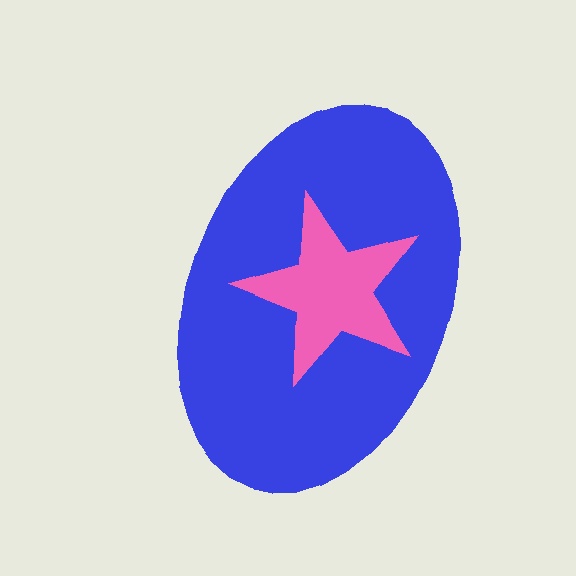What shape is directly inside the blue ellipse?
The pink star.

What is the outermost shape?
The blue ellipse.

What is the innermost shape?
The pink star.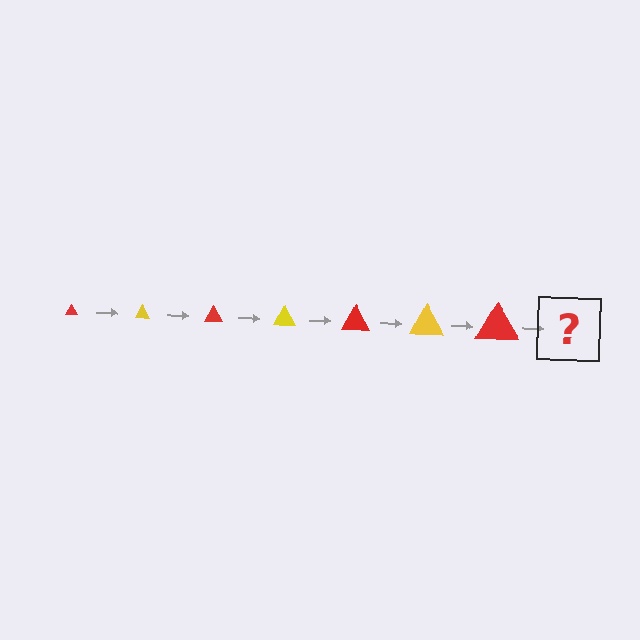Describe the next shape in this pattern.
It should be a yellow triangle, larger than the previous one.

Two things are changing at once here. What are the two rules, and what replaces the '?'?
The two rules are that the triangle grows larger each step and the color cycles through red and yellow. The '?' should be a yellow triangle, larger than the previous one.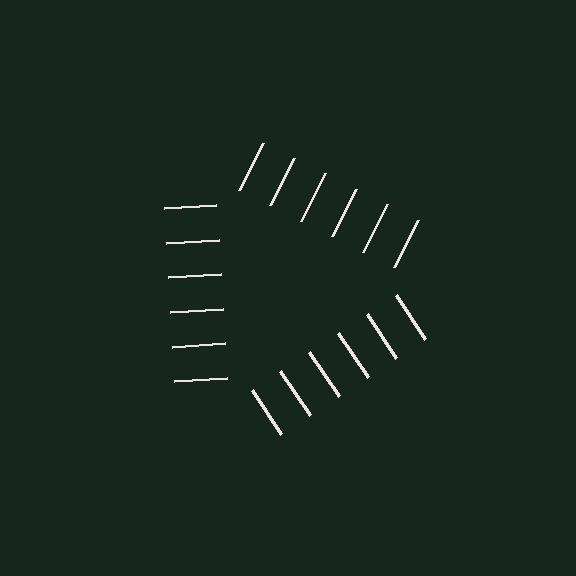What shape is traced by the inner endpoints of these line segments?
An illusory triangle — the line segments terminate on its edges but no continuous stroke is drawn.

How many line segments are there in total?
18 — 6 along each of the 3 edges.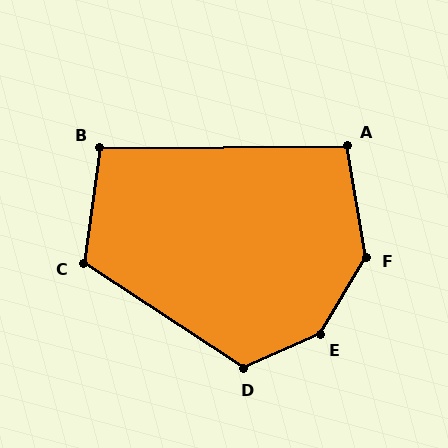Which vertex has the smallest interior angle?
B, at approximately 98 degrees.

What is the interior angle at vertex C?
Approximately 115 degrees (obtuse).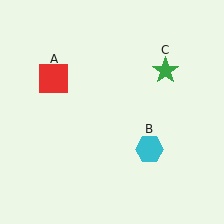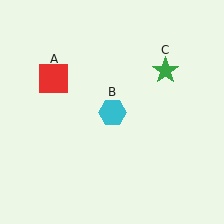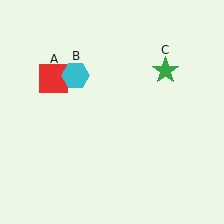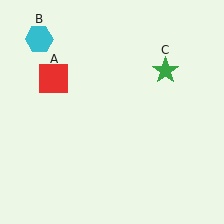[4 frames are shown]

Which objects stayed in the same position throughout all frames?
Red square (object A) and green star (object C) remained stationary.